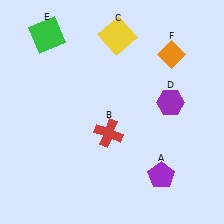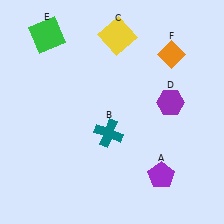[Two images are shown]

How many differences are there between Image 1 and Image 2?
There is 1 difference between the two images.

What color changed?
The cross (B) changed from red in Image 1 to teal in Image 2.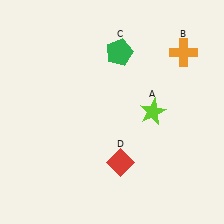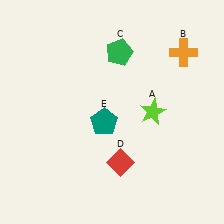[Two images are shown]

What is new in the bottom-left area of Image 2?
A teal pentagon (E) was added in the bottom-left area of Image 2.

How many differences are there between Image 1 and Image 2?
There is 1 difference between the two images.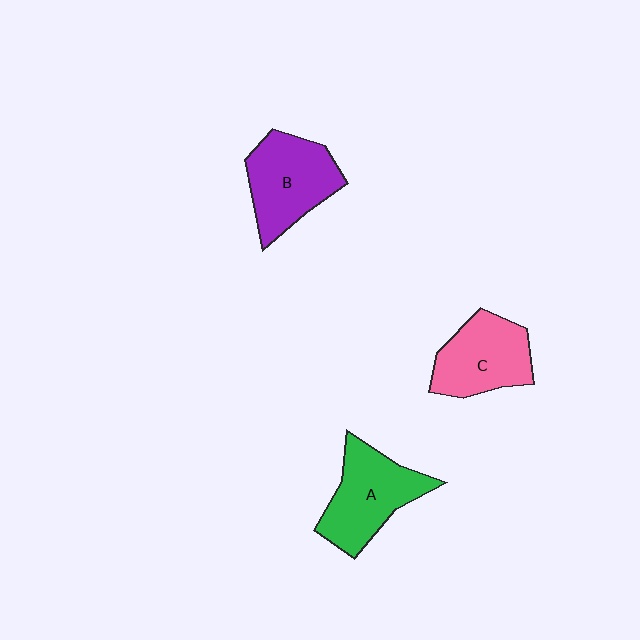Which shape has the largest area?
Shape A (green).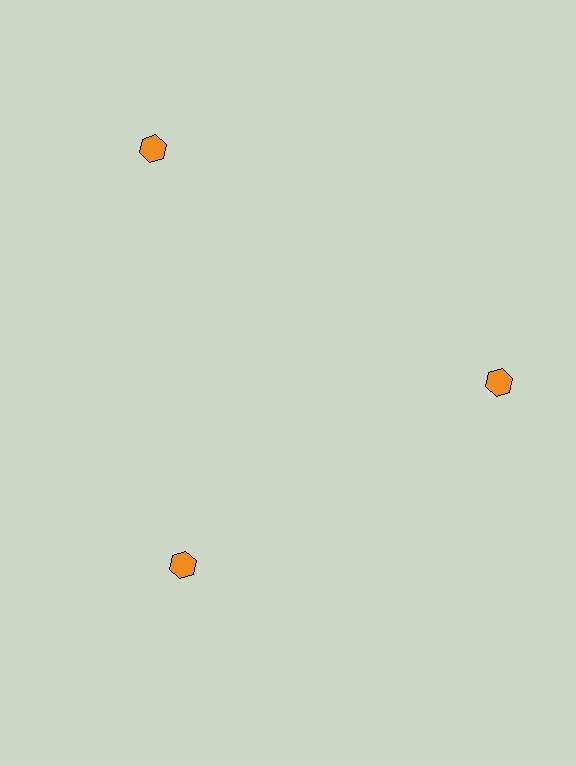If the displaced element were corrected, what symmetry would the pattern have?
It would have 3-fold rotational symmetry — the pattern would map onto itself every 120 degrees.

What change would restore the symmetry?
The symmetry would be restored by moving it inward, back onto the ring so that all 3 hexagons sit at equal angles and equal distance from the center.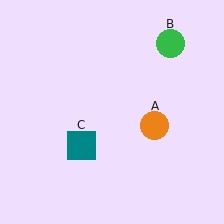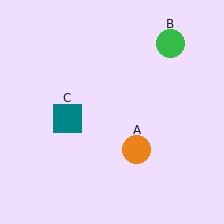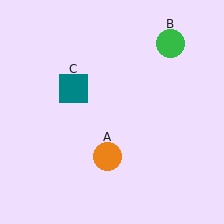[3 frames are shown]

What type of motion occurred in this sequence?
The orange circle (object A), teal square (object C) rotated clockwise around the center of the scene.